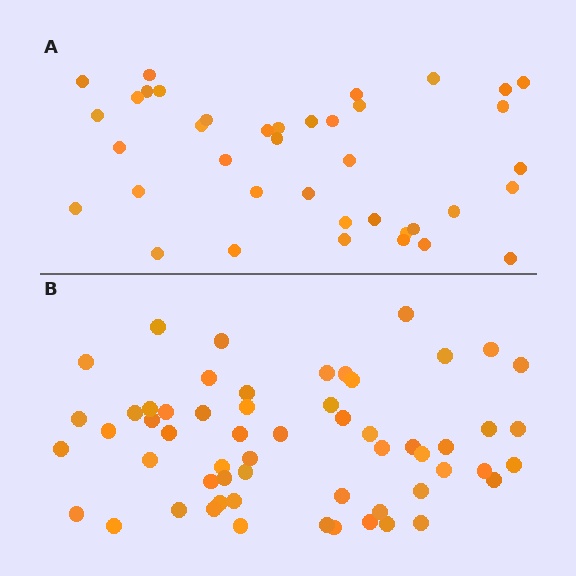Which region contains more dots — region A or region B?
Region B (the bottom region) has more dots.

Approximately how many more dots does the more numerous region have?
Region B has approximately 20 more dots than region A.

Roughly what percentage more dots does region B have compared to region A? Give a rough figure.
About 50% more.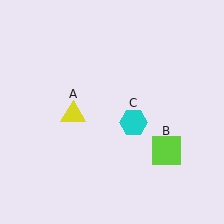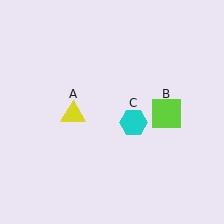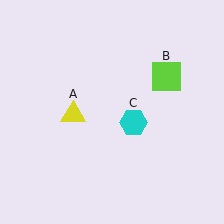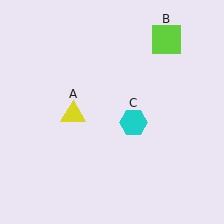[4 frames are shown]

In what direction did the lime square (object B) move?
The lime square (object B) moved up.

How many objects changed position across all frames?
1 object changed position: lime square (object B).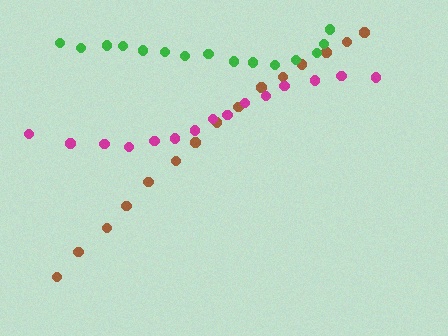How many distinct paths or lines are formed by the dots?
There are 3 distinct paths.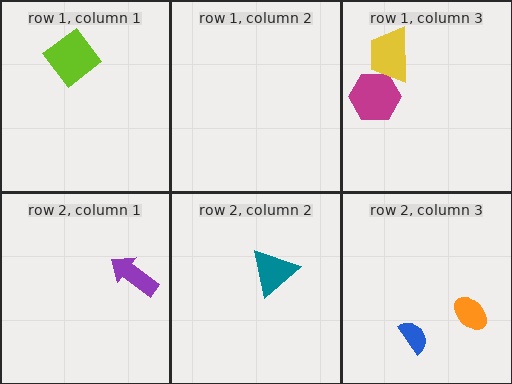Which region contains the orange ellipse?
The row 2, column 3 region.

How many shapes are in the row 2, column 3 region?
2.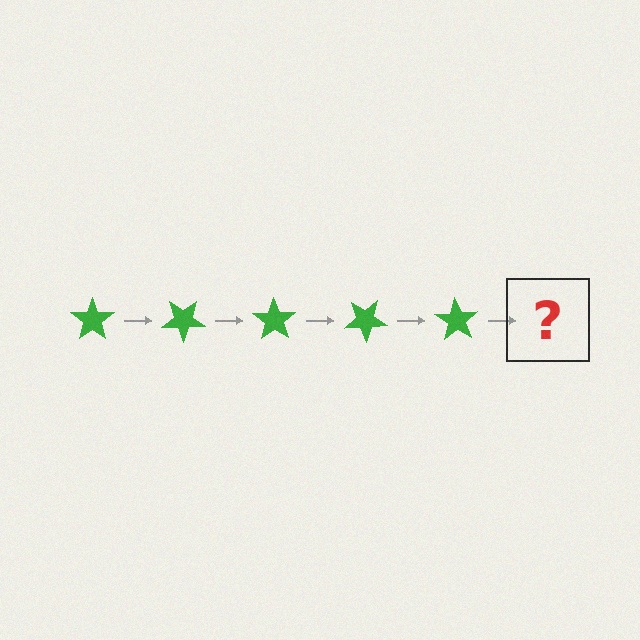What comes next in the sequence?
The next element should be a green star rotated 175 degrees.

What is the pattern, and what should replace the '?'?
The pattern is that the star rotates 35 degrees each step. The '?' should be a green star rotated 175 degrees.